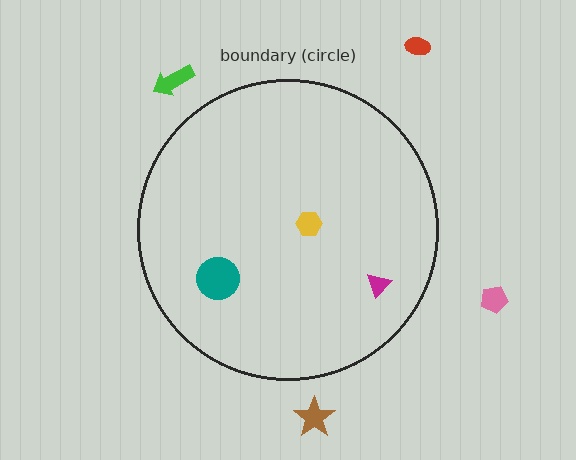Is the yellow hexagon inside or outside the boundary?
Inside.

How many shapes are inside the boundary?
3 inside, 4 outside.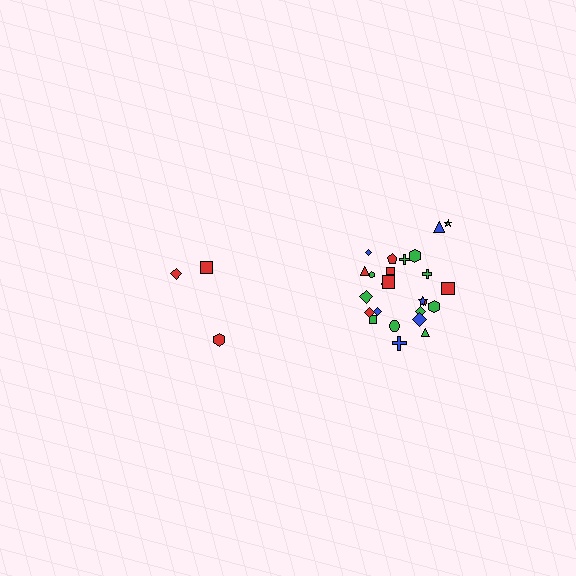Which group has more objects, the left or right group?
The right group.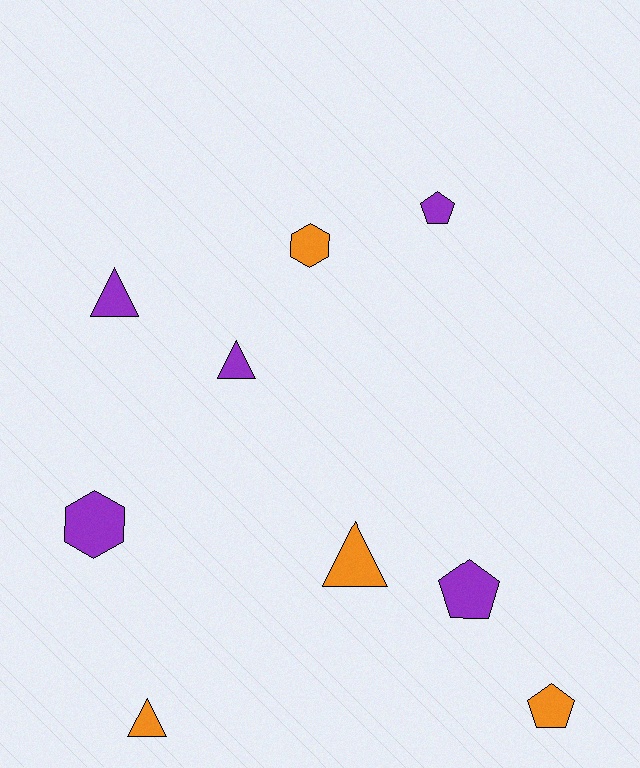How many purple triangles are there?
There are 2 purple triangles.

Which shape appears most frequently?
Triangle, with 4 objects.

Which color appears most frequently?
Purple, with 5 objects.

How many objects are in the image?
There are 9 objects.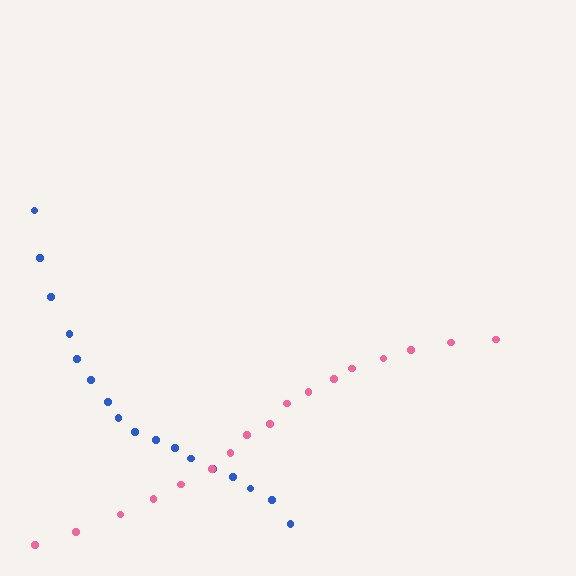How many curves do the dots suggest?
There are 2 distinct paths.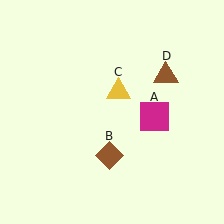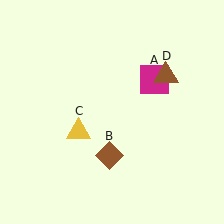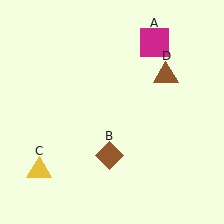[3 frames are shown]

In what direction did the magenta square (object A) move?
The magenta square (object A) moved up.